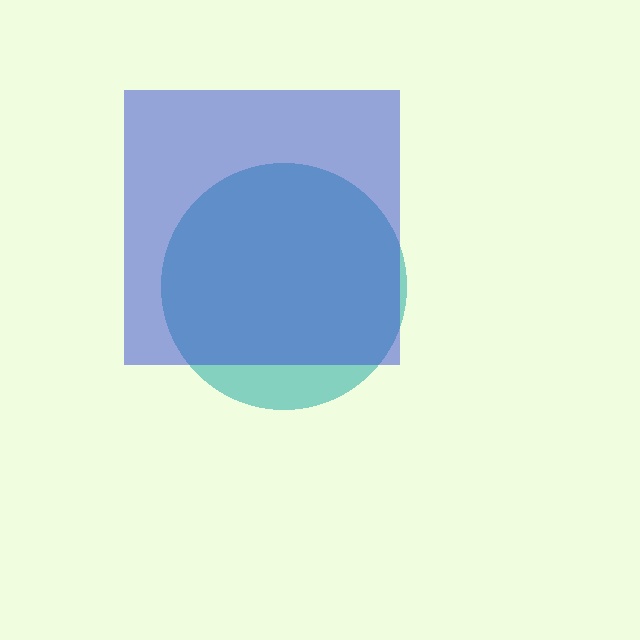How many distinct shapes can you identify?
There are 2 distinct shapes: a teal circle, a blue square.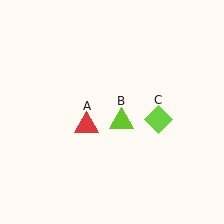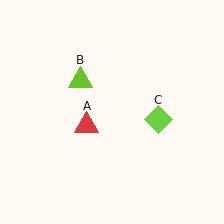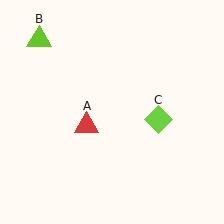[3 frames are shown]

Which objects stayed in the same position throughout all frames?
Red triangle (object A) and lime diamond (object C) remained stationary.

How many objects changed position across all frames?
1 object changed position: lime triangle (object B).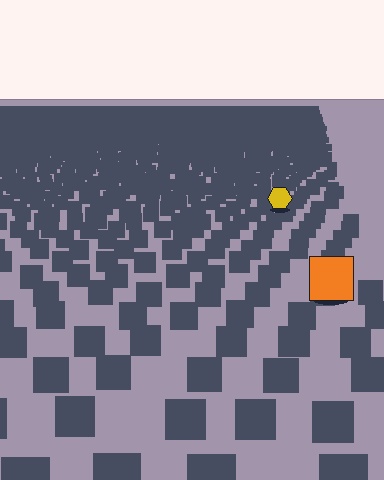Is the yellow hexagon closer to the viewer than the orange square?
No. The orange square is closer — you can tell from the texture gradient: the ground texture is coarser near it.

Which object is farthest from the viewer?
The yellow hexagon is farthest from the viewer. It appears smaller and the ground texture around it is denser.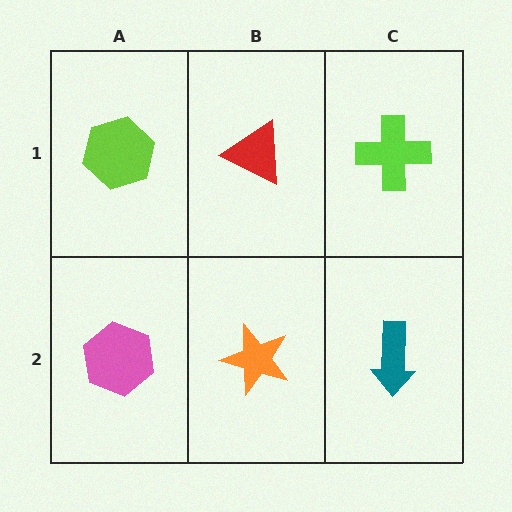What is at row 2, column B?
An orange star.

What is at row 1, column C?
A lime cross.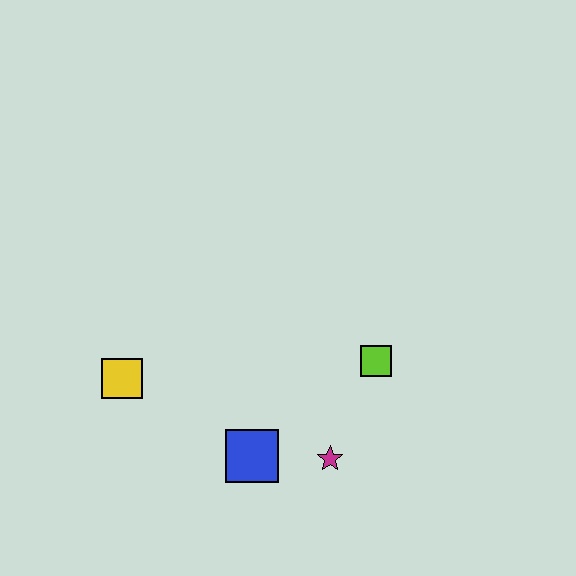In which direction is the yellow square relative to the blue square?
The yellow square is to the left of the blue square.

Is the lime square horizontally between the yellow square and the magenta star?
No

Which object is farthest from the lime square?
The yellow square is farthest from the lime square.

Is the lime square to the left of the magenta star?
No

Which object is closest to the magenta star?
The blue square is closest to the magenta star.